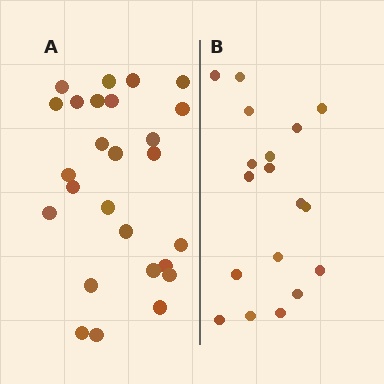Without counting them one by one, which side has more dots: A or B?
Region A (the left region) has more dots.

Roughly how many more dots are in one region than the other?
Region A has roughly 8 or so more dots than region B.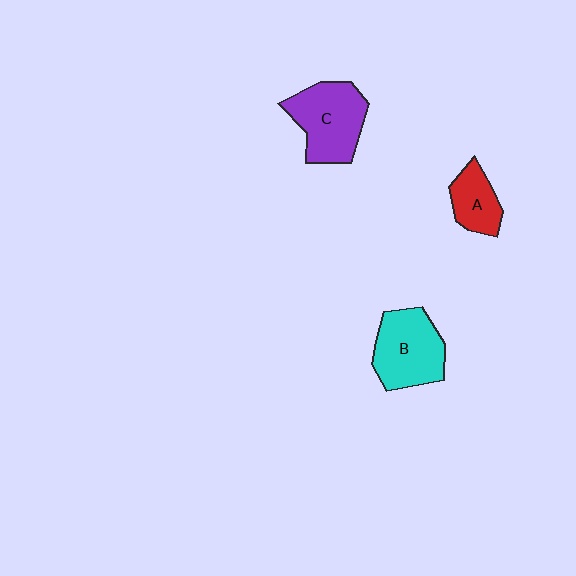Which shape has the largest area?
Shape C (purple).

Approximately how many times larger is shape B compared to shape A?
Approximately 1.8 times.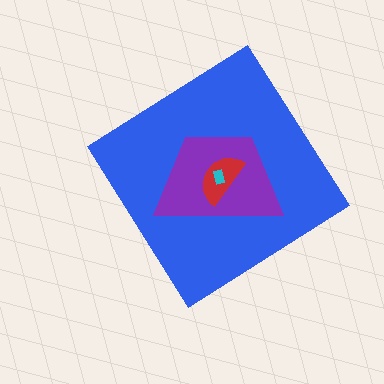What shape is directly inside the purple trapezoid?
The red semicircle.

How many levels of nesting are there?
4.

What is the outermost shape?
The blue diamond.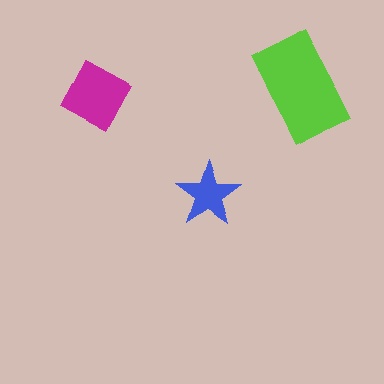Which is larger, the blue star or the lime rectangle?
The lime rectangle.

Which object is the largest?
The lime rectangle.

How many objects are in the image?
There are 3 objects in the image.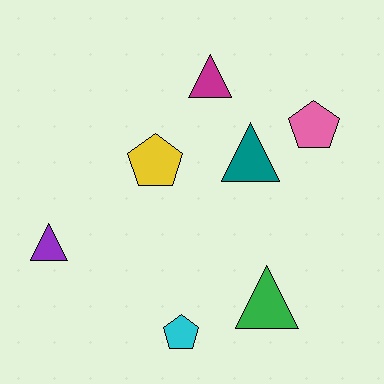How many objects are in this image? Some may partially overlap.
There are 7 objects.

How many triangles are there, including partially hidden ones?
There are 4 triangles.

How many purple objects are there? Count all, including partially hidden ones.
There is 1 purple object.